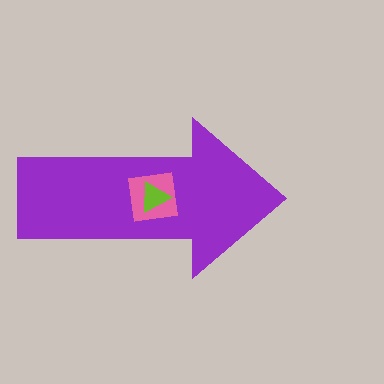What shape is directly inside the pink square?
The lime triangle.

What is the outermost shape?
The purple arrow.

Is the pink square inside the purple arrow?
Yes.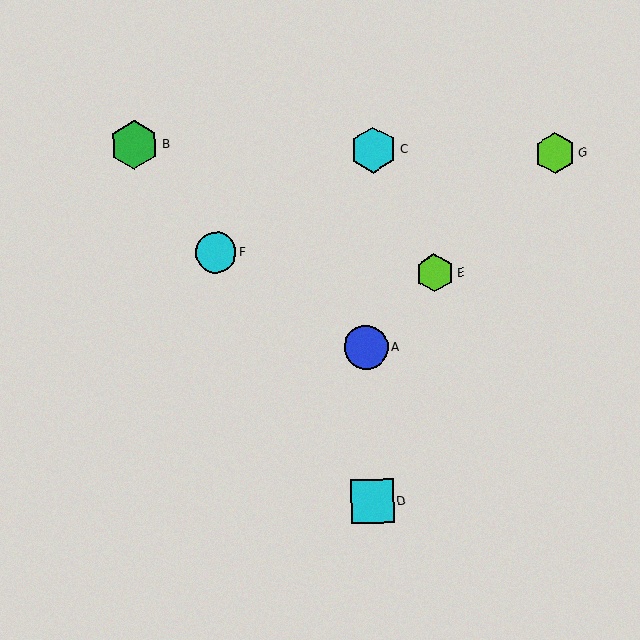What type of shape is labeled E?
Shape E is a lime hexagon.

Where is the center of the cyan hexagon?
The center of the cyan hexagon is at (374, 150).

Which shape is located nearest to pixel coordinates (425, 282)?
The lime hexagon (labeled E) at (435, 273) is nearest to that location.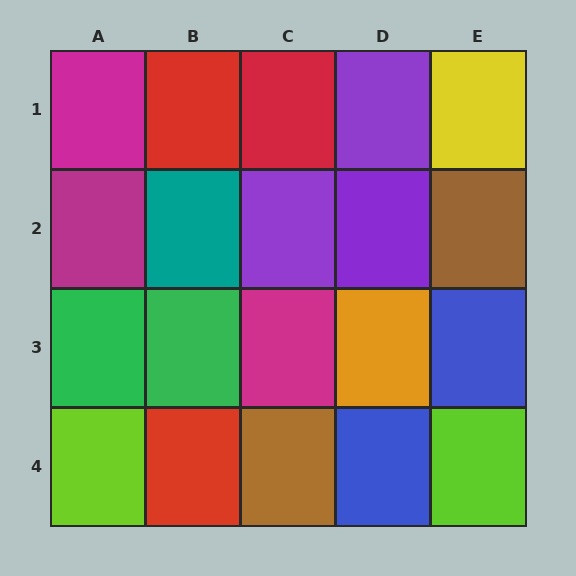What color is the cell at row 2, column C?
Purple.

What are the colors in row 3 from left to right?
Green, green, magenta, orange, blue.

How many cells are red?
3 cells are red.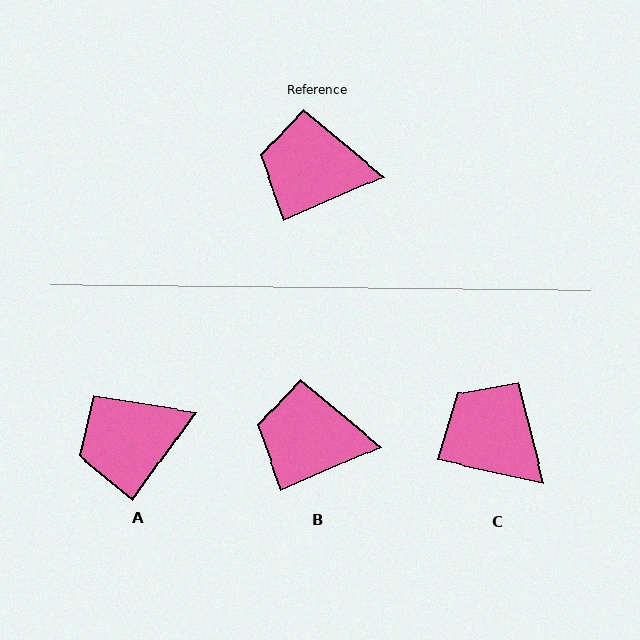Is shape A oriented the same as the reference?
No, it is off by about 31 degrees.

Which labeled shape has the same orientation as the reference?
B.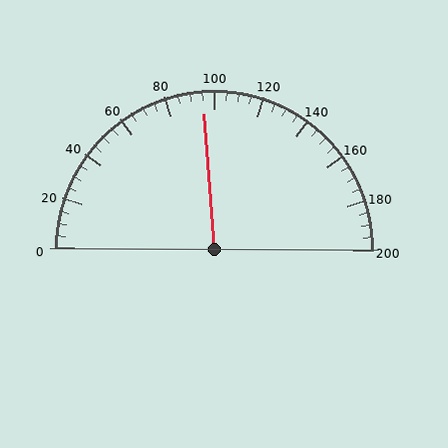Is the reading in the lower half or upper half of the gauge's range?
The reading is in the lower half of the range (0 to 200).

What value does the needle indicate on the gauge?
The needle indicates approximately 95.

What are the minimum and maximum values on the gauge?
The gauge ranges from 0 to 200.